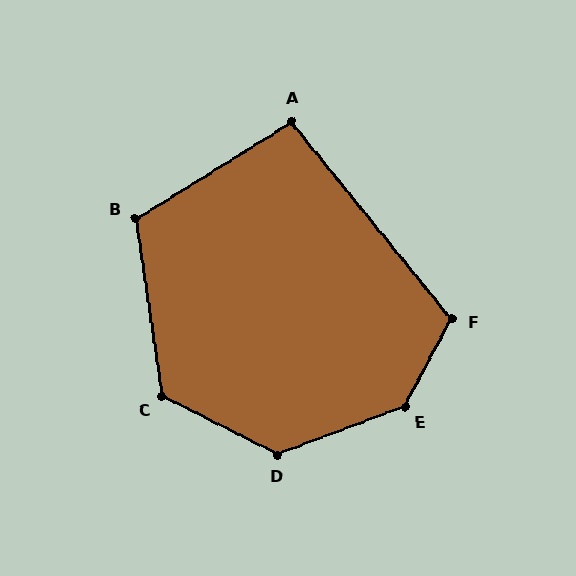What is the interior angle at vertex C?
Approximately 125 degrees (obtuse).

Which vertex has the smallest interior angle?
A, at approximately 97 degrees.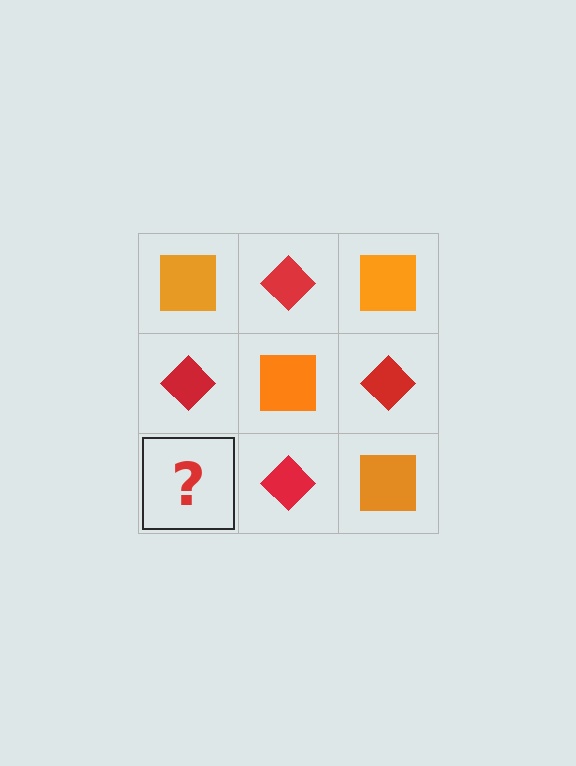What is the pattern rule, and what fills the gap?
The rule is that it alternates orange square and red diamond in a checkerboard pattern. The gap should be filled with an orange square.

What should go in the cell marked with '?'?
The missing cell should contain an orange square.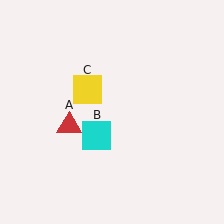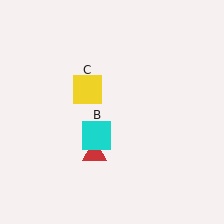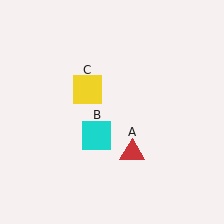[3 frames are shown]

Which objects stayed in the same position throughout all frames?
Cyan square (object B) and yellow square (object C) remained stationary.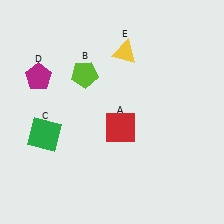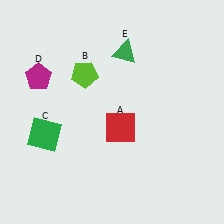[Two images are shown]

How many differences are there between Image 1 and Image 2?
There is 1 difference between the two images.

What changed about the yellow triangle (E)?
In Image 1, E is yellow. In Image 2, it changed to green.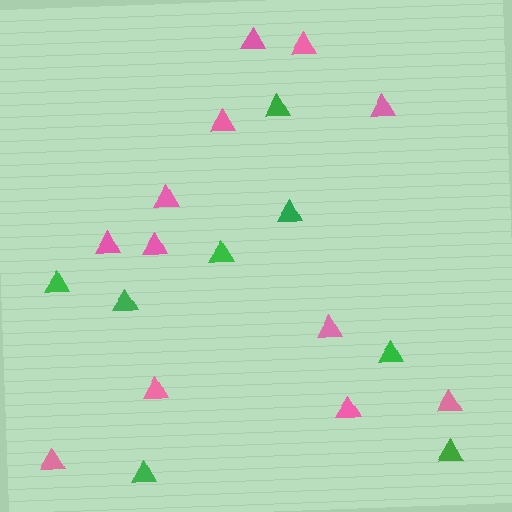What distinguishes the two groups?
There are 2 groups: one group of pink triangles (12) and one group of green triangles (8).